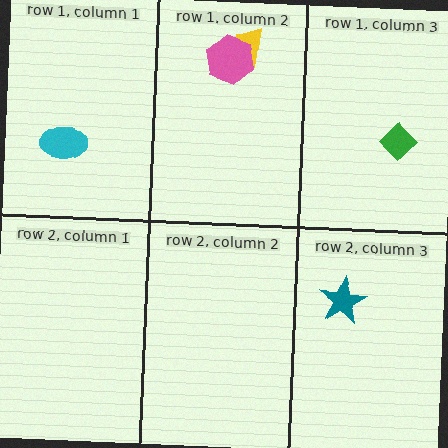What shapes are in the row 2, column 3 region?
The teal star.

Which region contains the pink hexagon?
The row 1, column 2 region.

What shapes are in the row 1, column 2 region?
The yellow trapezoid, the pink hexagon.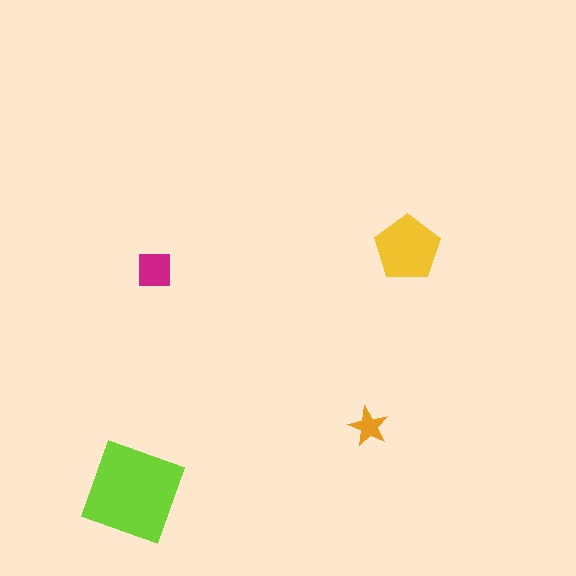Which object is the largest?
The lime diamond.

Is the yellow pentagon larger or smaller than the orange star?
Larger.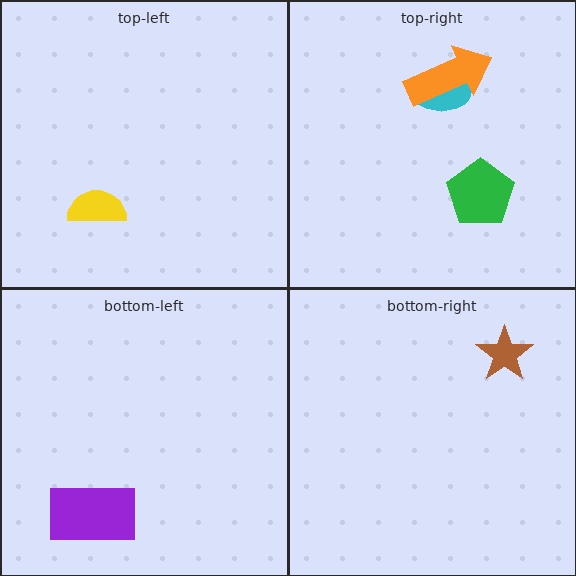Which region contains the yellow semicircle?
The top-left region.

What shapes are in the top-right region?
The green pentagon, the cyan ellipse, the orange arrow.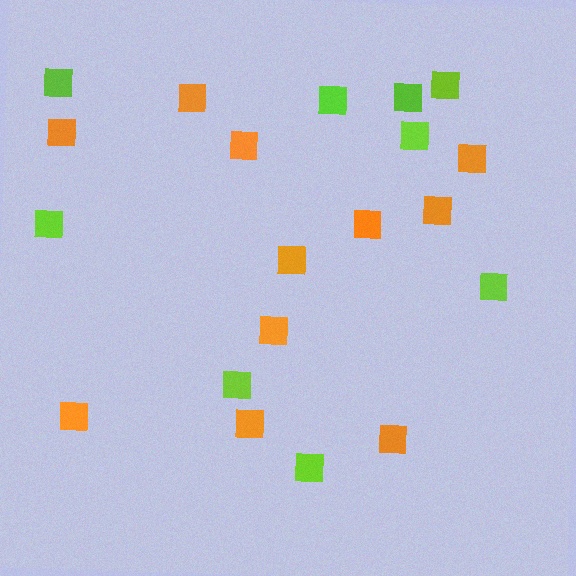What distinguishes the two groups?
There are 2 groups: one group of lime squares (9) and one group of orange squares (11).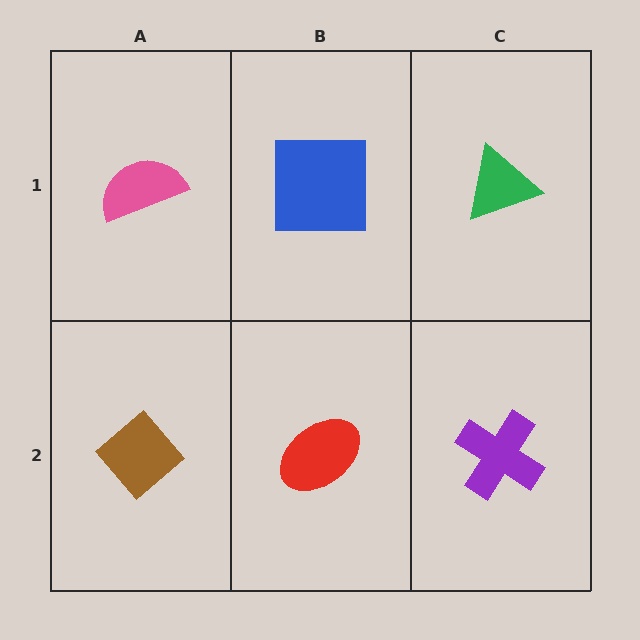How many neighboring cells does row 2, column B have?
3.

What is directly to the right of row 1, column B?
A green triangle.